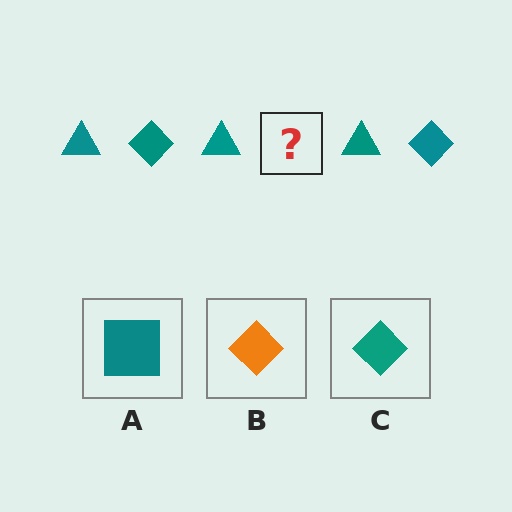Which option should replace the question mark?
Option C.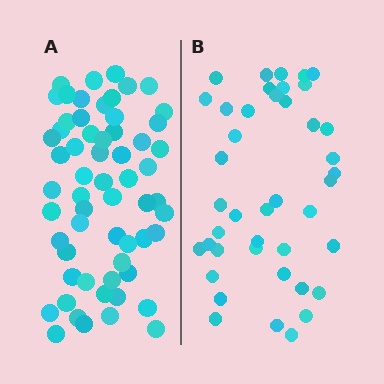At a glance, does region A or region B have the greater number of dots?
Region A (the left region) has more dots.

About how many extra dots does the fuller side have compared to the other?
Region A has approximately 20 more dots than region B.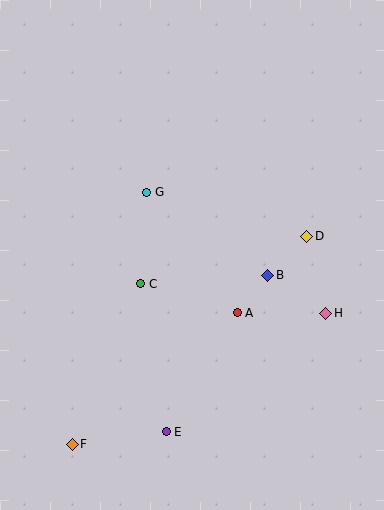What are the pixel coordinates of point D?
Point D is at (307, 236).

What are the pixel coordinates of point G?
Point G is at (147, 192).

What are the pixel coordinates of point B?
Point B is at (268, 275).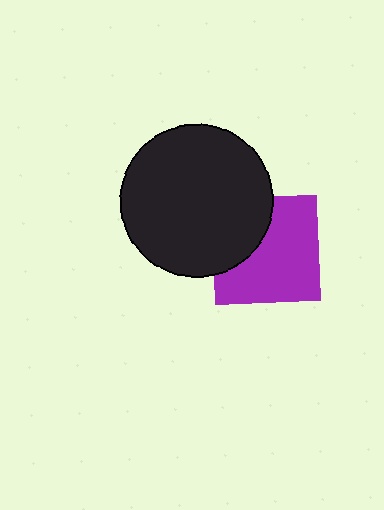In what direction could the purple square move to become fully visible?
The purple square could move toward the lower-right. That would shift it out from behind the black circle entirely.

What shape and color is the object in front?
The object in front is a black circle.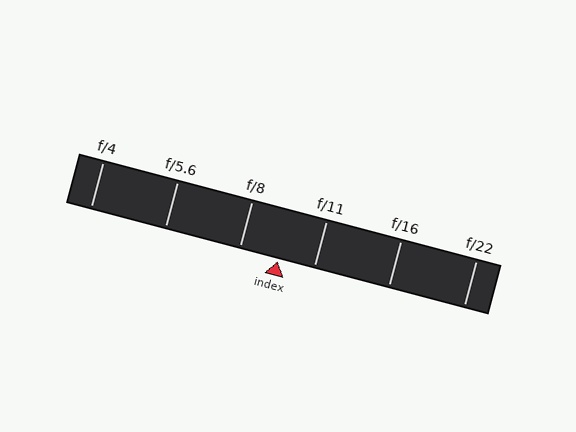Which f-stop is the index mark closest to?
The index mark is closest to f/11.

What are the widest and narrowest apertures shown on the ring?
The widest aperture shown is f/4 and the narrowest is f/22.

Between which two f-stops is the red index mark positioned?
The index mark is between f/8 and f/11.